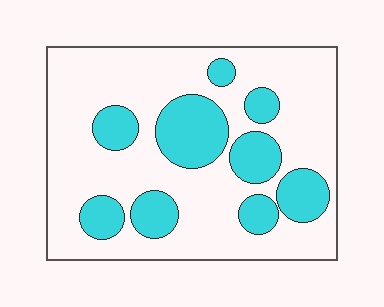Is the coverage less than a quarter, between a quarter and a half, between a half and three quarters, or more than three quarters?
Between a quarter and a half.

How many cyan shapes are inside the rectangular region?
9.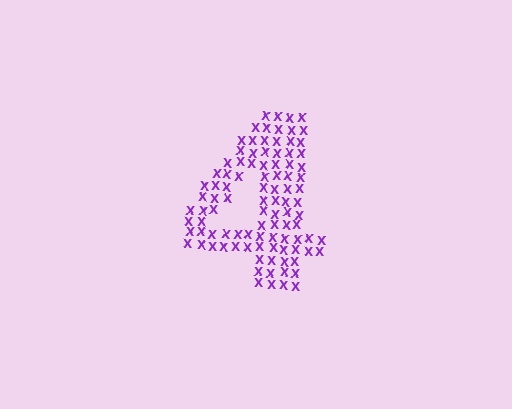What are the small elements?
The small elements are letter X's.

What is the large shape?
The large shape is the digit 4.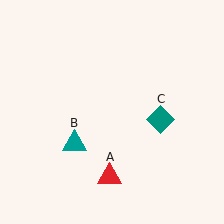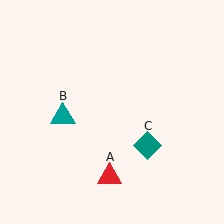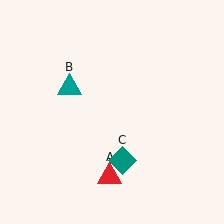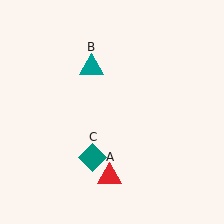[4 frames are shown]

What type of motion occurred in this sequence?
The teal triangle (object B), teal diamond (object C) rotated clockwise around the center of the scene.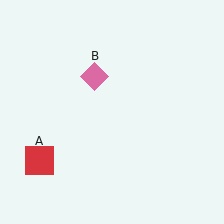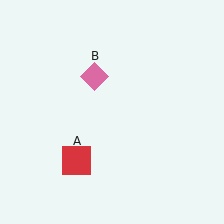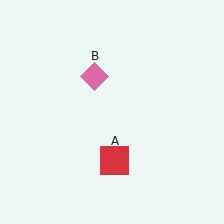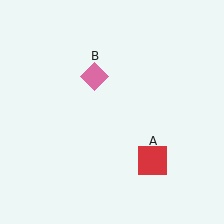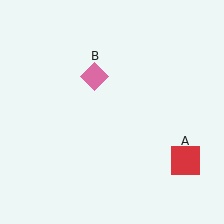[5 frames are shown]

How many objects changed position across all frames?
1 object changed position: red square (object A).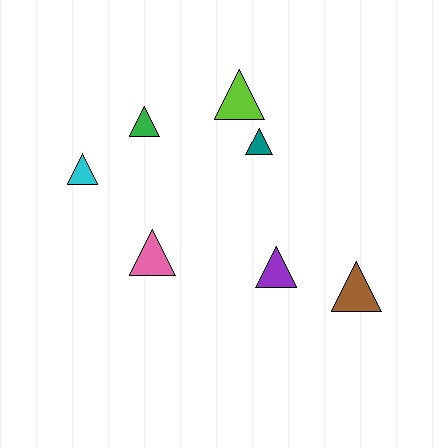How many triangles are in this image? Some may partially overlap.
There are 7 triangles.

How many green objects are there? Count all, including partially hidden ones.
There is 1 green object.